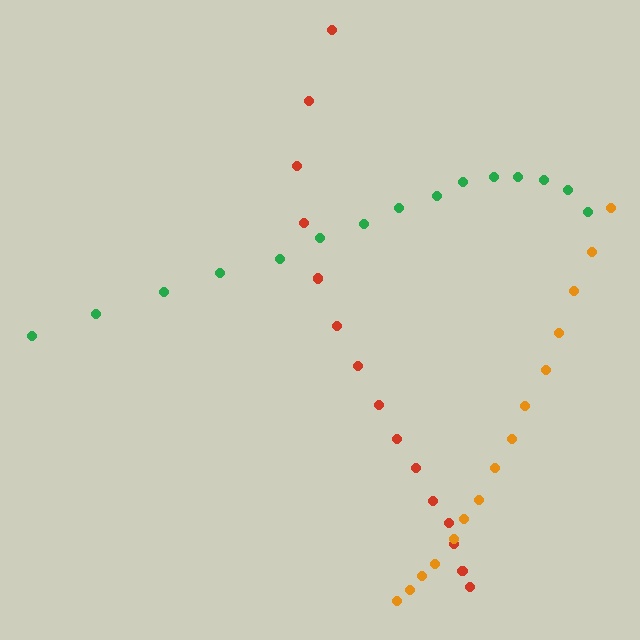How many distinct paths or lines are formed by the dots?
There are 3 distinct paths.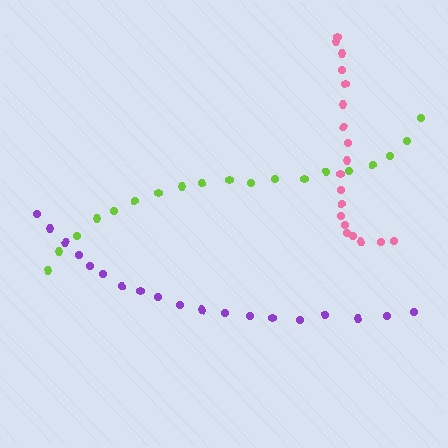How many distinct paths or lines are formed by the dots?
There are 3 distinct paths.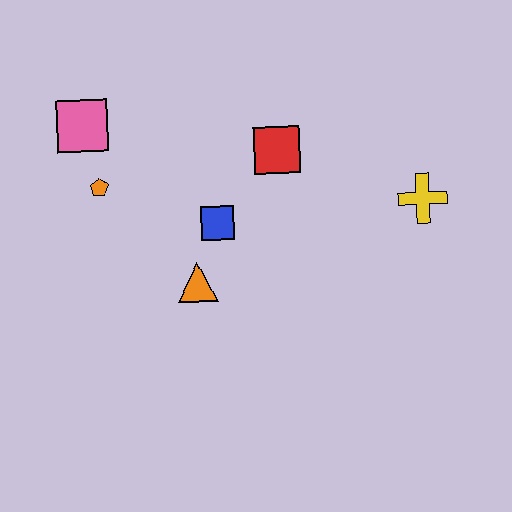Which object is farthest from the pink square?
The yellow cross is farthest from the pink square.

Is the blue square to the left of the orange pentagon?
No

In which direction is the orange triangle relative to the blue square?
The orange triangle is below the blue square.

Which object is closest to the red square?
The blue square is closest to the red square.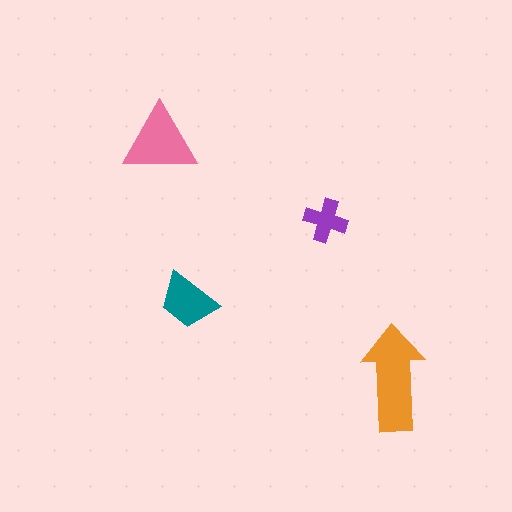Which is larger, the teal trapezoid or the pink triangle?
The pink triangle.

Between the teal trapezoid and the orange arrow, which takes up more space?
The orange arrow.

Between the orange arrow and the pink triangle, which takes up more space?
The orange arrow.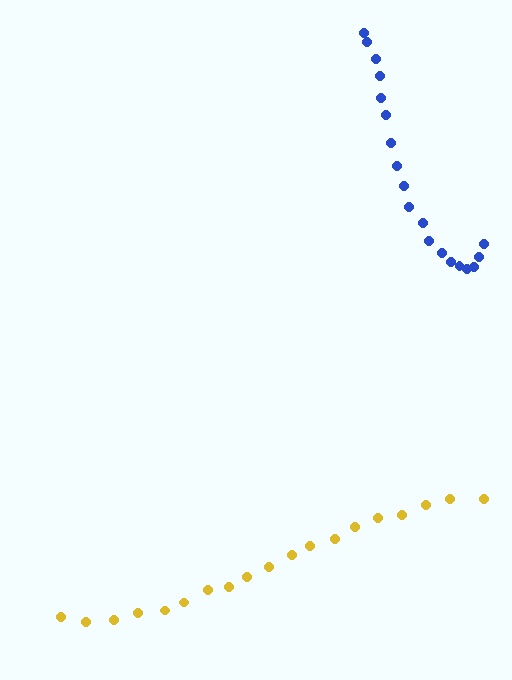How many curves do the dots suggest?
There are 2 distinct paths.